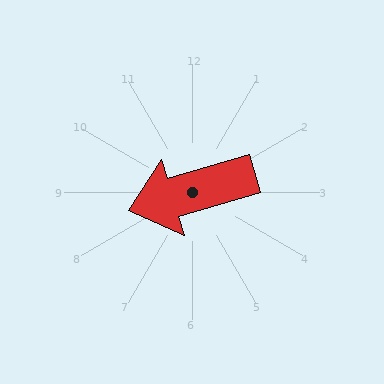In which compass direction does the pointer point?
West.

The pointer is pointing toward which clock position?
Roughly 8 o'clock.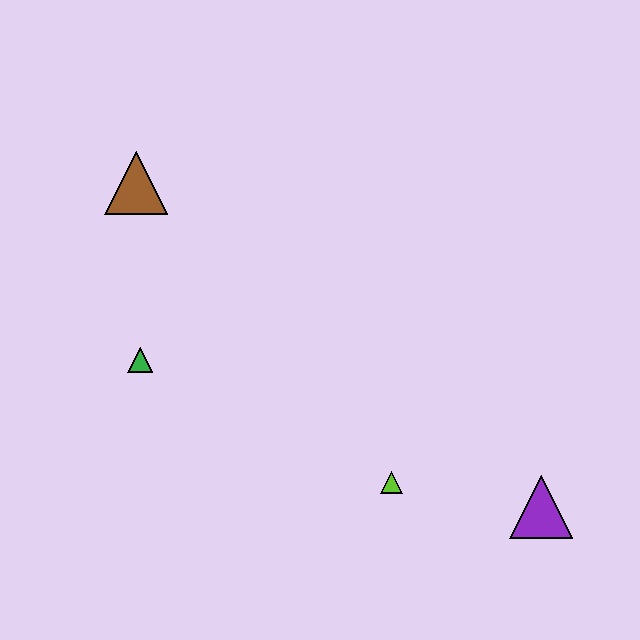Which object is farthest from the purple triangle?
The brown triangle is farthest from the purple triangle.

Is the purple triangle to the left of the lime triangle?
No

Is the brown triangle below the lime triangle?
No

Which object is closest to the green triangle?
The brown triangle is closest to the green triangle.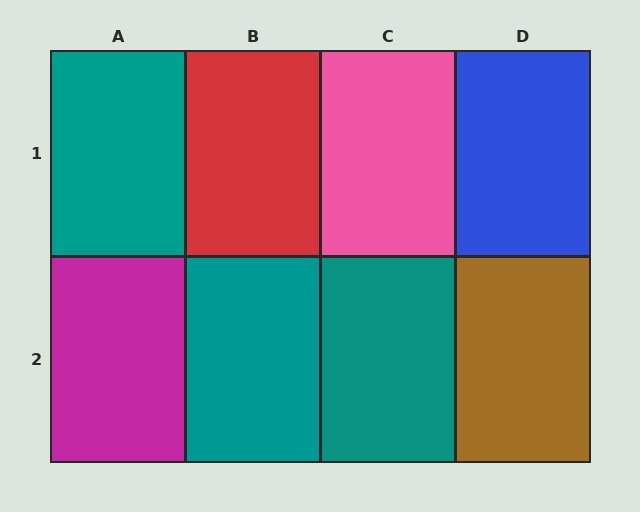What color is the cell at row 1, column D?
Blue.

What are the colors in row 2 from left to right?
Magenta, teal, teal, brown.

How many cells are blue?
1 cell is blue.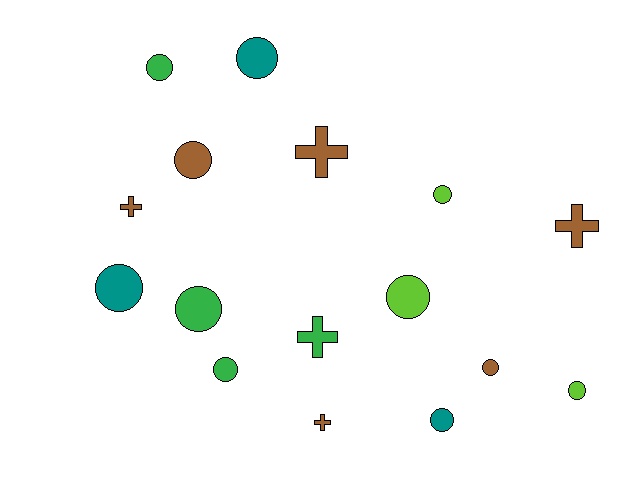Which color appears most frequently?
Brown, with 6 objects.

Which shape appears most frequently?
Circle, with 11 objects.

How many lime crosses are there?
There are no lime crosses.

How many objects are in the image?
There are 16 objects.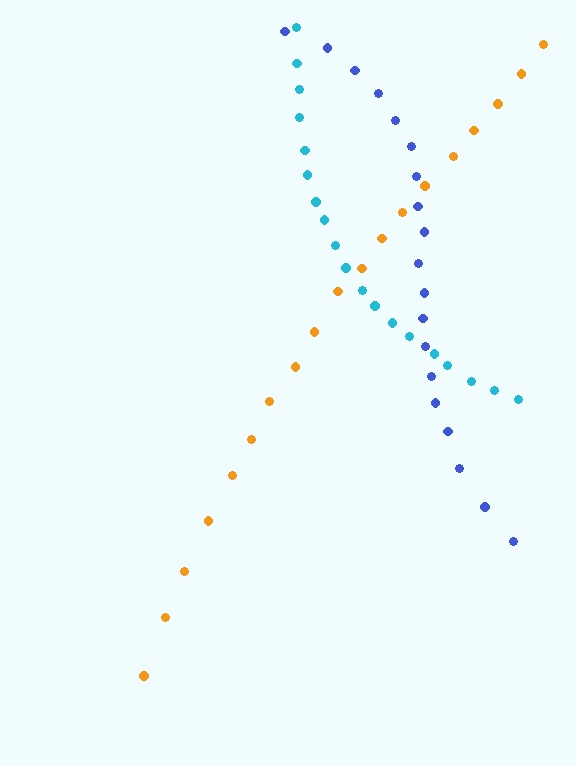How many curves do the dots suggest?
There are 3 distinct paths.